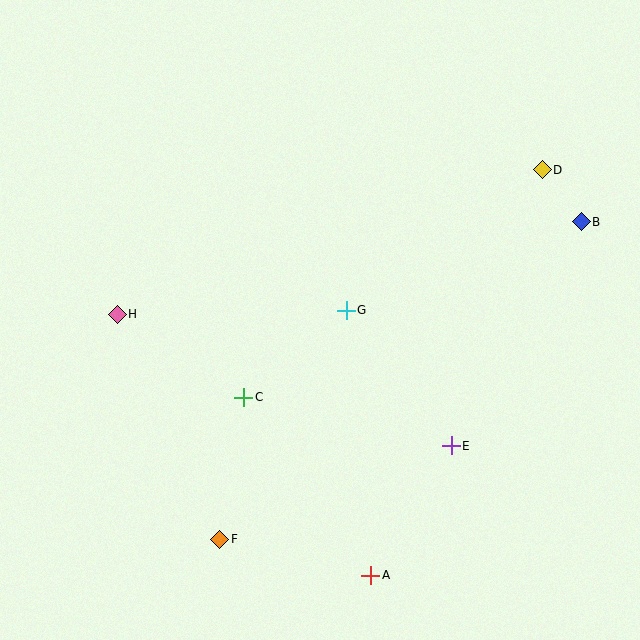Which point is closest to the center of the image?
Point G at (346, 310) is closest to the center.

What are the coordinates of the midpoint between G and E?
The midpoint between G and E is at (399, 378).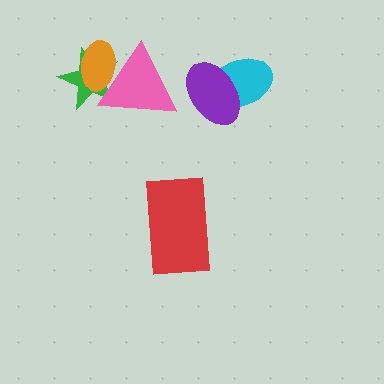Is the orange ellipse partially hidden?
Yes, it is partially covered by another shape.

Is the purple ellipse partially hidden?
No, no other shape covers it.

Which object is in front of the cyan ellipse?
The purple ellipse is in front of the cyan ellipse.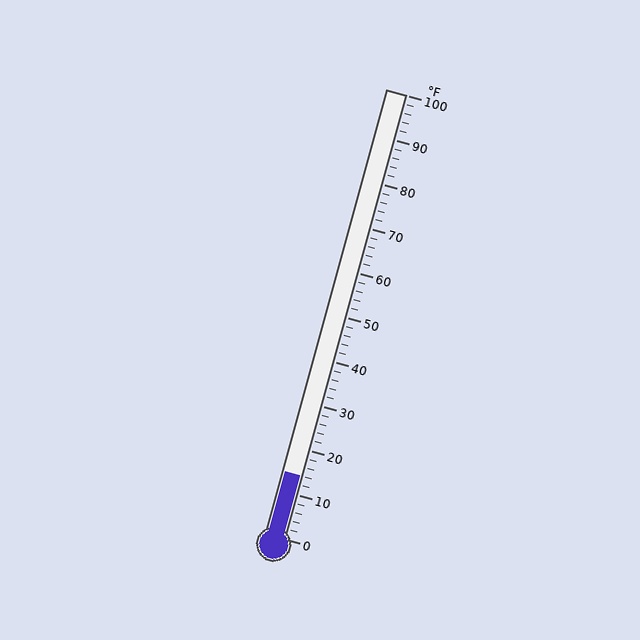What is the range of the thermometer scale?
The thermometer scale ranges from 0°F to 100°F.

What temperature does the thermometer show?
The thermometer shows approximately 14°F.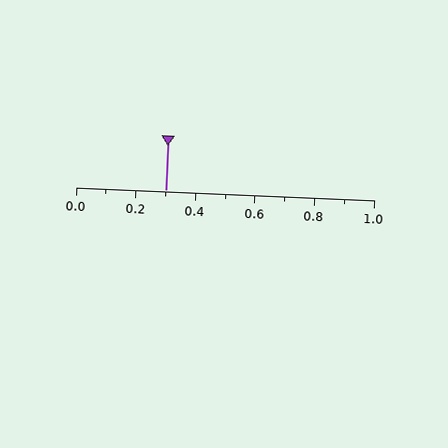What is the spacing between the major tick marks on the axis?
The major ticks are spaced 0.2 apart.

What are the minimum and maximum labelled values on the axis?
The axis runs from 0.0 to 1.0.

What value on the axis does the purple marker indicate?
The marker indicates approximately 0.3.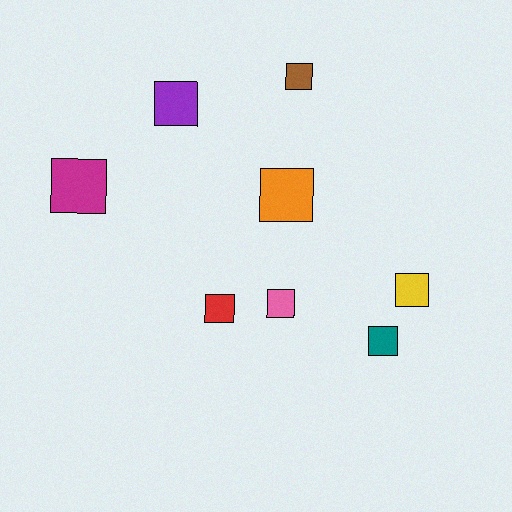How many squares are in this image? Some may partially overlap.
There are 8 squares.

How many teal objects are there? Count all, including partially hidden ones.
There is 1 teal object.